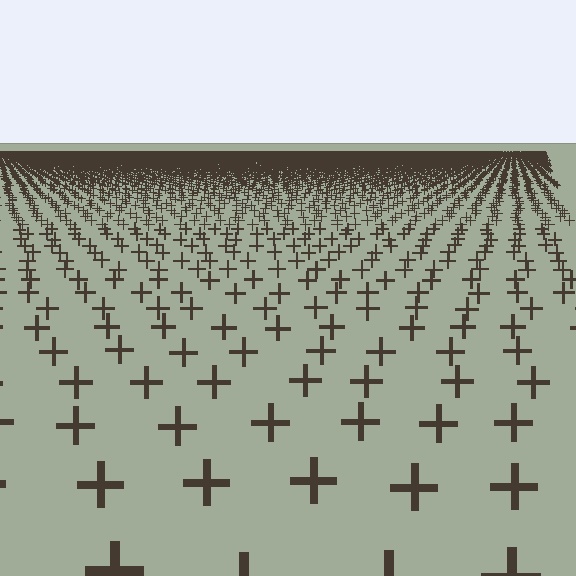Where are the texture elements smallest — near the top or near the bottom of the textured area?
Near the top.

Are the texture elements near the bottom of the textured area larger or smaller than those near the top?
Larger. Near the bottom, elements are closer to the viewer and appear at a bigger on-screen size.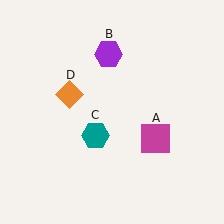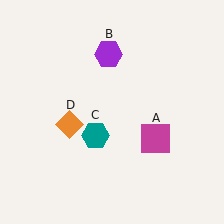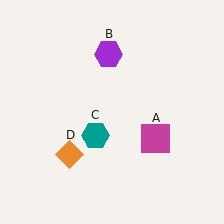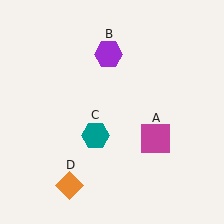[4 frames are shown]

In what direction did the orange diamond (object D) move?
The orange diamond (object D) moved down.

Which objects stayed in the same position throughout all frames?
Magenta square (object A) and purple hexagon (object B) and teal hexagon (object C) remained stationary.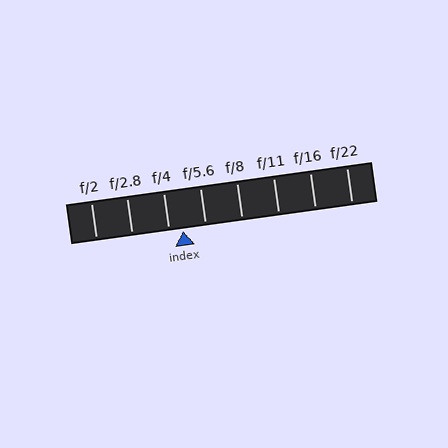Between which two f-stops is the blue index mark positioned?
The index mark is between f/4 and f/5.6.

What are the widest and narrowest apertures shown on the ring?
The widest aperture shown is f/2 and the narrowest is f/22.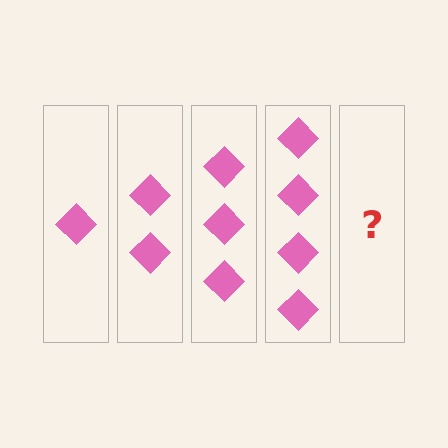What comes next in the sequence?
The next element should be 5 diamonds.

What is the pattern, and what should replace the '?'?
The pattern is that each step adds one more diamond. The '?' should be 5 diamonds.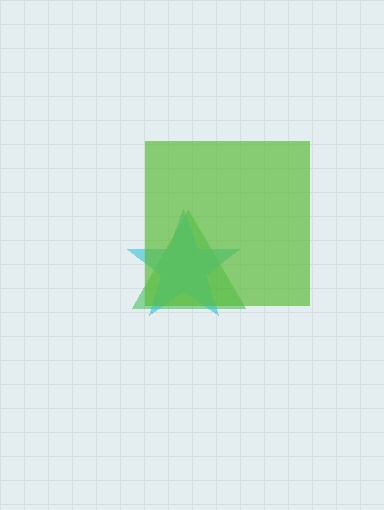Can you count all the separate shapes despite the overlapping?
Yes, there are 3 separate shapes.